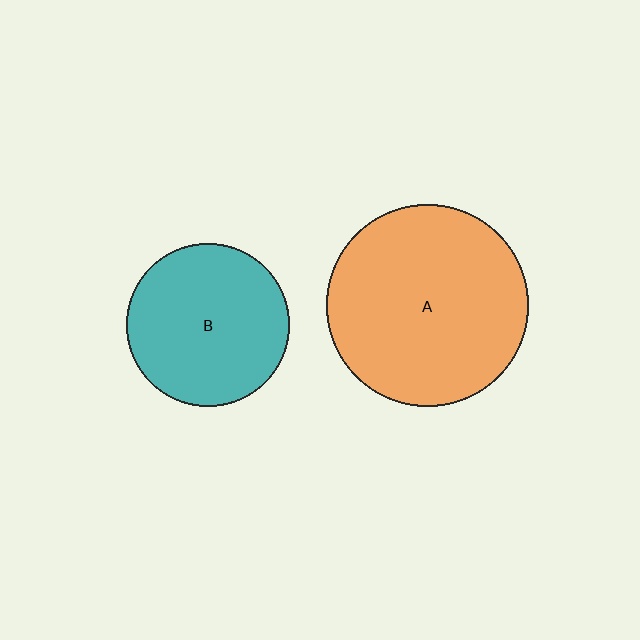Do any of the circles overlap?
No, none of the circles overlap.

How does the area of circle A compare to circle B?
Approximately 1.5 times.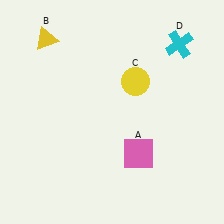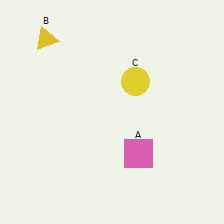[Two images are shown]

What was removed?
The cyan cross (D) was removed in Image 2.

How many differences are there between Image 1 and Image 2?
There is 1 difference between the two images.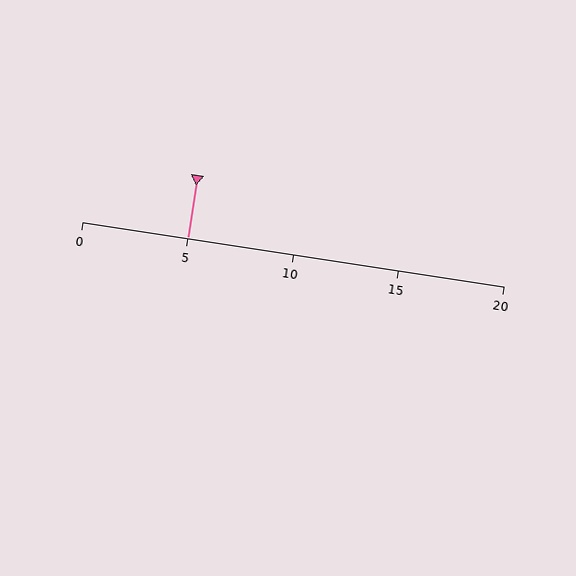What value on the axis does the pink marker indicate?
The marker indicates approximately 5.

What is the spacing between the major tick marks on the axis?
The major ticks are spaced 5 apart.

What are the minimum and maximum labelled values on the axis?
The axis runs from 0 to 20.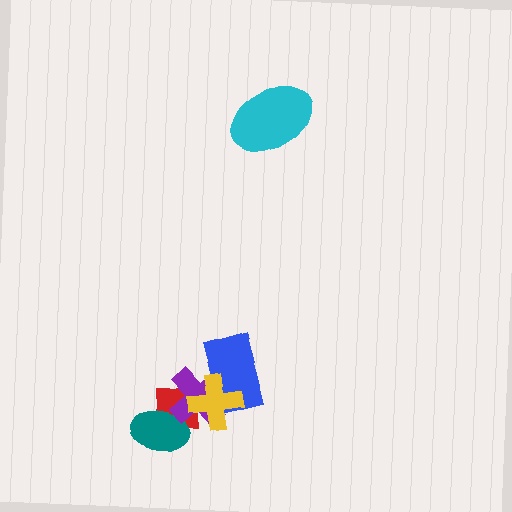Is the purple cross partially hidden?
Yes, it is partially covered by another shape.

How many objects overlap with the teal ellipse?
2 objects overlap with the teal ellipse.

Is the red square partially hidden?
Yes, it is partially covered by another shape.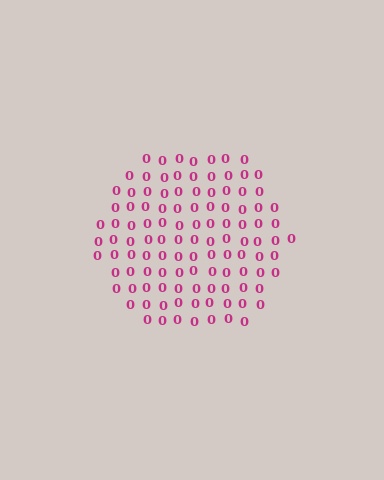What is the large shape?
The large shape is a hexagon.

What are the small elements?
The small elements are digit 0's.